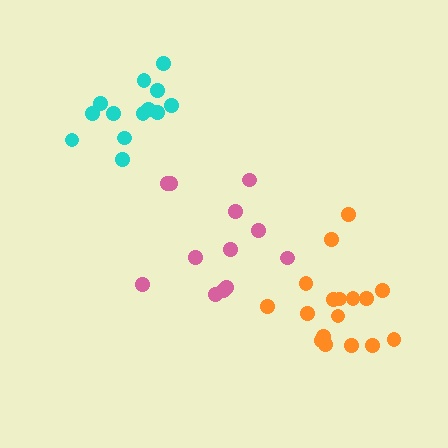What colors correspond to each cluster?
The clusters are colored: pink, orange, cyan.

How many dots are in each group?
Group 1: 12 dots, Group 2: 17 dots, Group 3: 13 dots (42 total).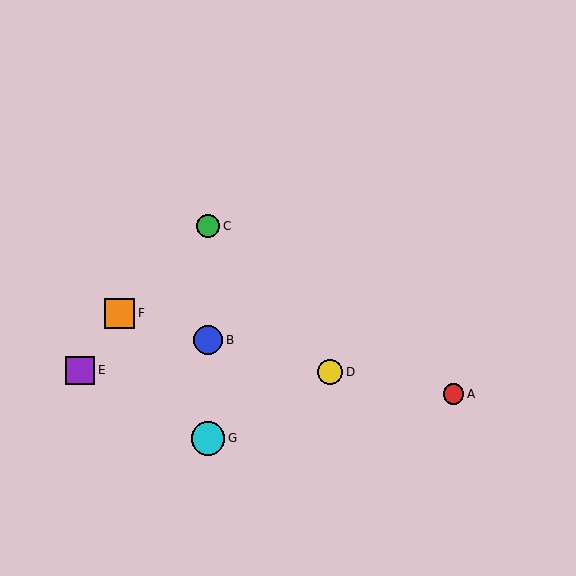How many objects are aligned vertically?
3 objects (B, C, G) are aligned vertically.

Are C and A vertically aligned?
No, C is at x≈208 and A is at x≈453.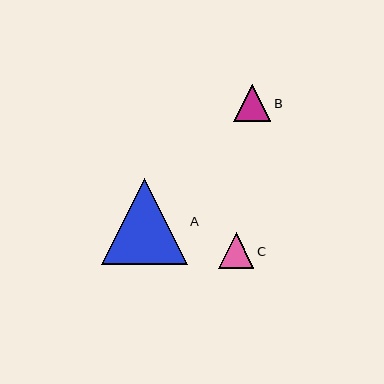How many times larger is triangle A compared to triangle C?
Triangle A is approximately 2.4 times the size of triangle C.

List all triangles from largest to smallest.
From largest to smallest: A, B, C.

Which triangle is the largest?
Triangle A is the largest with a size of approximately 86 pixels.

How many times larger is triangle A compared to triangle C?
Triangle A is approximately 2.4 times the size of triangle C.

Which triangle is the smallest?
Triangle C is the smallest with a size of approximately 36 pixels.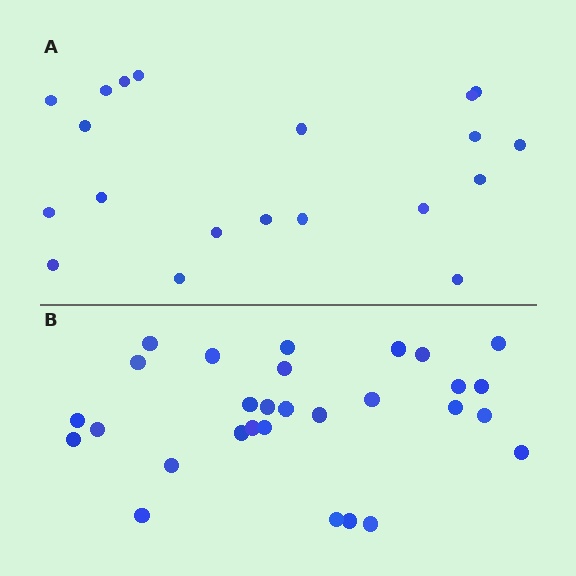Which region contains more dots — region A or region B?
Region B (the bottom region) has more dots.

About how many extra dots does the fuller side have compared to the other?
Region B has roughly 8 or so more dots than region A.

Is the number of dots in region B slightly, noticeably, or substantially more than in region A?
Region B has substantially more. The ratio is roughly 1.4 to 1.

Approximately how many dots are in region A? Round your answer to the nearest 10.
About 20 dots.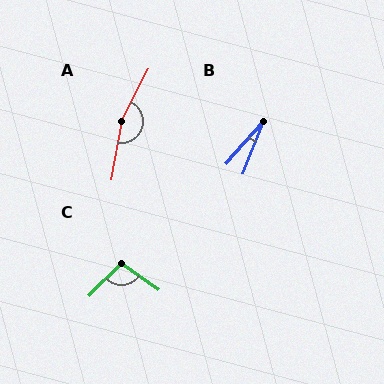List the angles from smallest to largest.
B (20°), C (100°), A (163°).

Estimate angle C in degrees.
Approximately 100 degrees.